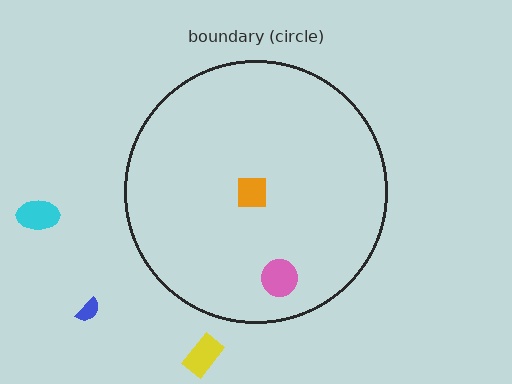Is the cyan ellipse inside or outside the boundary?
Outside.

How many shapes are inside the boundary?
2 inside, 3 outside.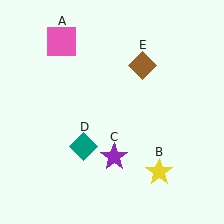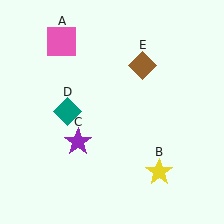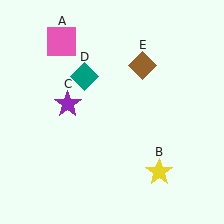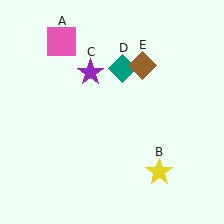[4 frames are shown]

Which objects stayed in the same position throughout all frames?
Pink square (object A) and yellow star (object B) and brown diamond (object E) remained stationary.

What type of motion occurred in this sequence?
The purple star (object C), teal diamond (object D) rotated clockwise around the center of the scene.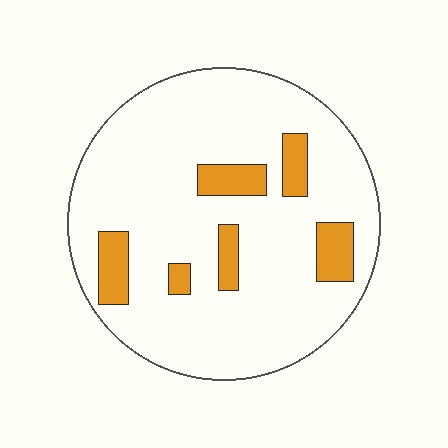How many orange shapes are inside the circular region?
6.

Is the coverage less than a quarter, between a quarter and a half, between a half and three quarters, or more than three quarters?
Less than a quarter.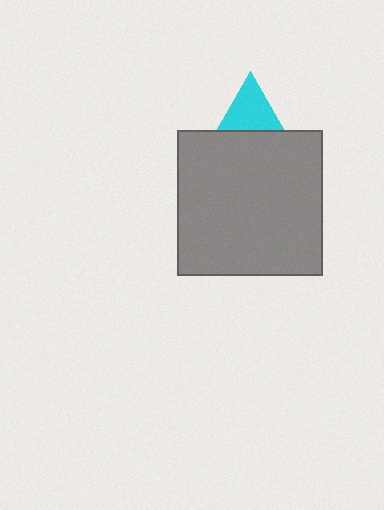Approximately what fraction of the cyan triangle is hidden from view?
Roughly 63% of the cyan triangle is hidden behind the gray square.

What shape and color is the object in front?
The object in front is a gray square.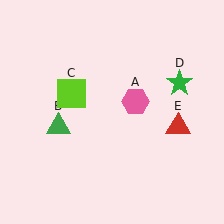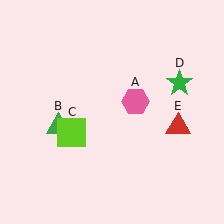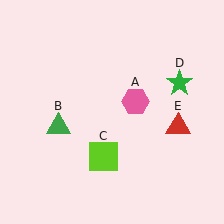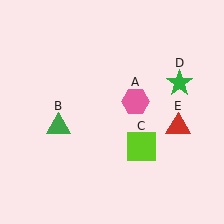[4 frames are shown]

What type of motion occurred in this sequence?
The lime square (object C) rotated counterclockwise around the center of the scene.